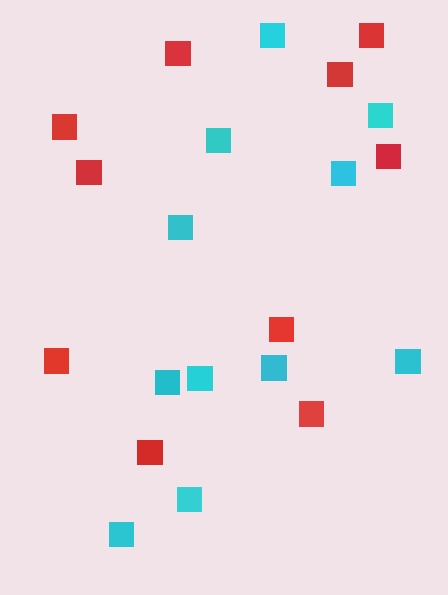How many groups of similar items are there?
There are 2 groups: one group of cyan squares (11) and one group of red squares (10).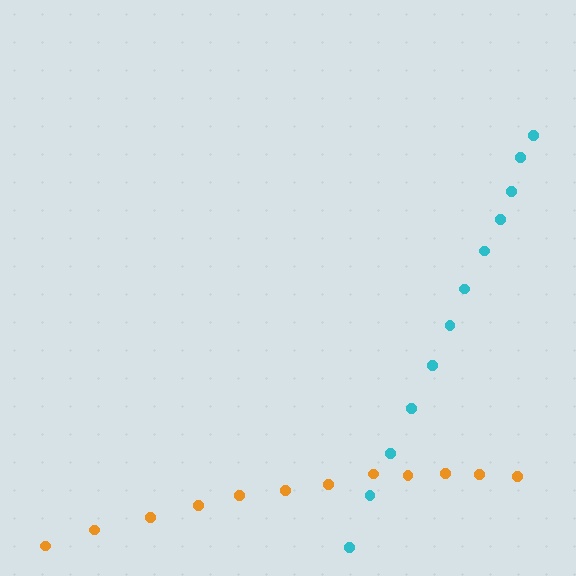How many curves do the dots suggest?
There are 2 distinct paths.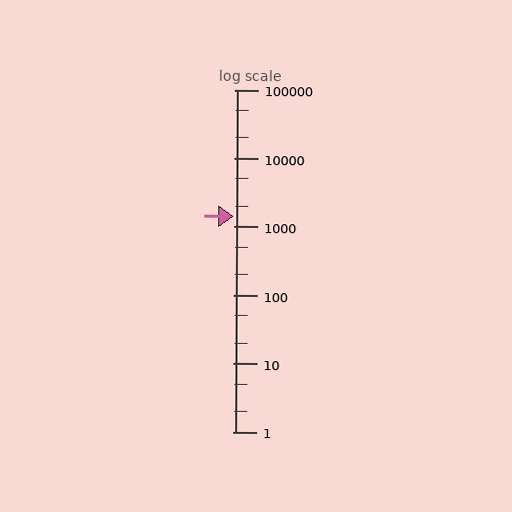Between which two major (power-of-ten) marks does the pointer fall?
The pointer is between 1000 and 10000.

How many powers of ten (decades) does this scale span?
The scale spans 5 decades, from 1 to 100000.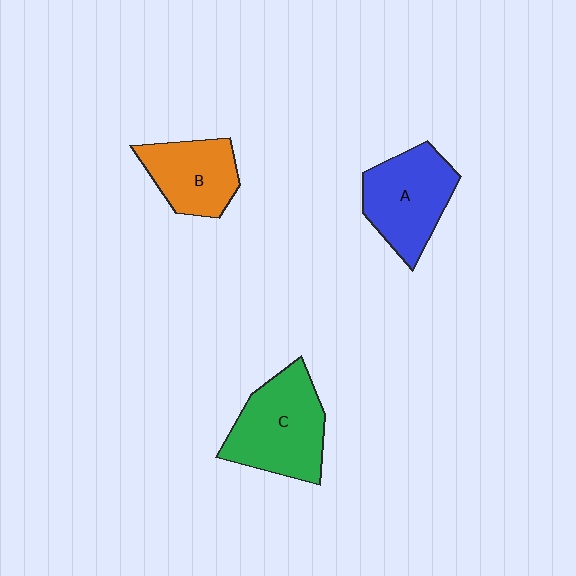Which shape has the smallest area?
Shape B (orange).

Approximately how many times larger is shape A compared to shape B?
Approximately 1.2 times.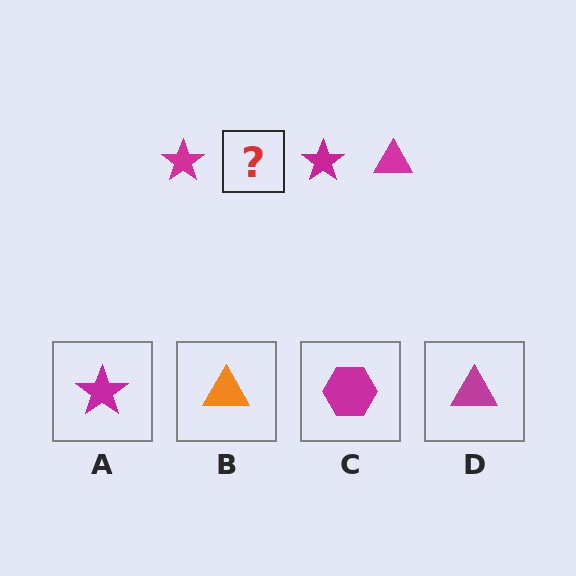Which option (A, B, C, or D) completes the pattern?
D.